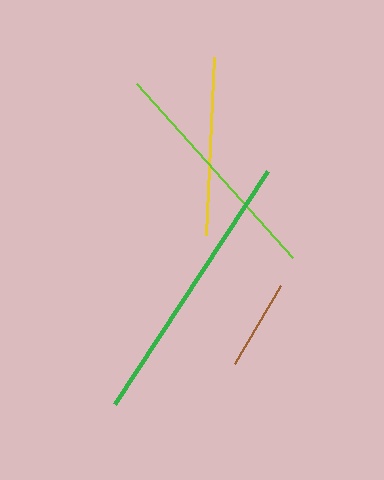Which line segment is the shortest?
The brown line is the shortest at approximately 90 pixels.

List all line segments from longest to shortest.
From longest to shortest: green, lime, yellow, brown.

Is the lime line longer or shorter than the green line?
The green line is longer than the lime line.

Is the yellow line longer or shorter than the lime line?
The lime line is longer than the yellow line.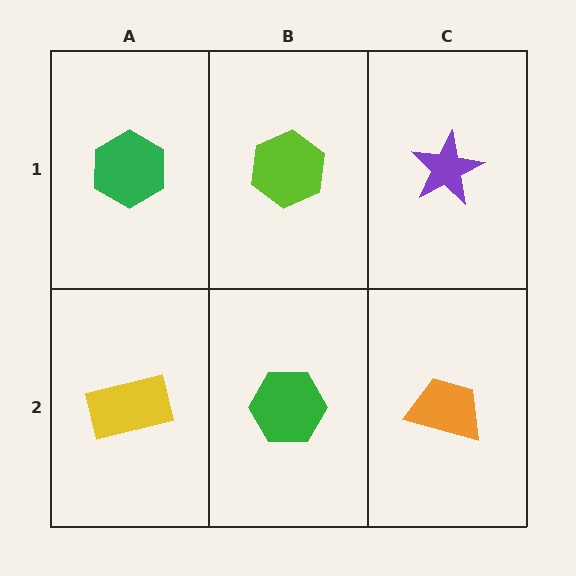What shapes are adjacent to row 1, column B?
A green hexagon (row 2, column B), a green hexagon (row 1, column A), a purple star (row 1, column C).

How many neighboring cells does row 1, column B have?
3.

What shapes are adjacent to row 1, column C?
An orange trapezoid (row 2, column C), a lime hexagon (row 1, column B).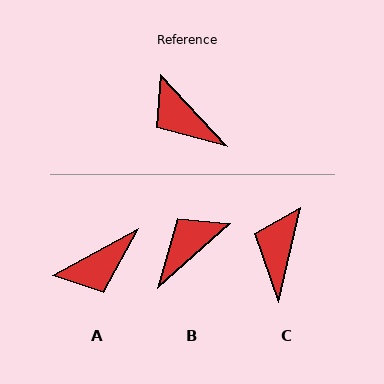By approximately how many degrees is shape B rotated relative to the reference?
Approximately 92 degrees clockwise.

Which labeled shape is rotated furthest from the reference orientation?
B, about 92 degrees away.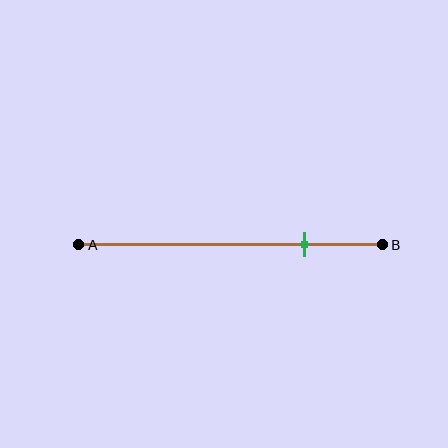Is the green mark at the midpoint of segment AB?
No, the mark is at about 75% from A, not at the 50% midpoint.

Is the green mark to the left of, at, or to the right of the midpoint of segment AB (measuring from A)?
The green mark is to the right of the midpoint of segment AB.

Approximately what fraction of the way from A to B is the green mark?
The green mark is approximately 75% of the way from A to B.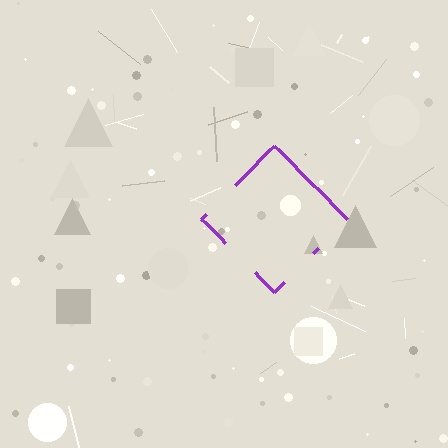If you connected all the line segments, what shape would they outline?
They would outline a diamond.